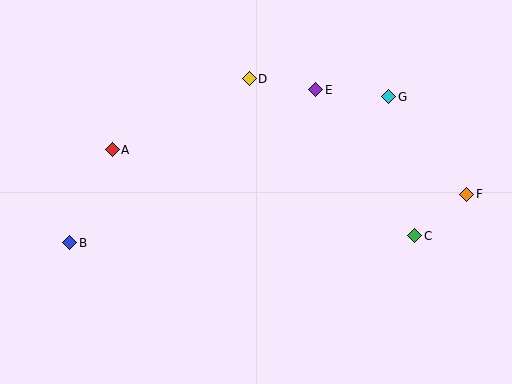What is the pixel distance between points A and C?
The distance between A and C is 315 pixels.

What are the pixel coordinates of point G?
Point G is at (388, 97).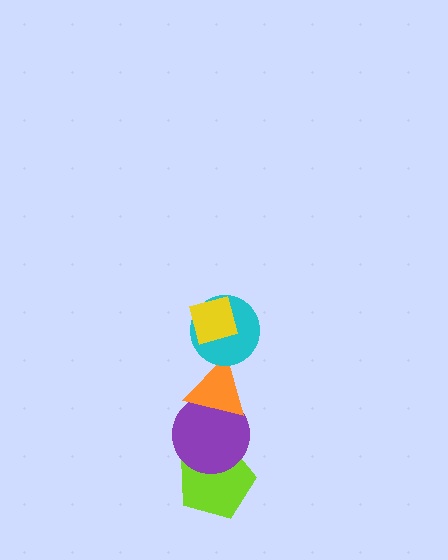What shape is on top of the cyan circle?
The yellow diamond is on top of the cyan circle.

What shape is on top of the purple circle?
The orange triangle is on top of the purple circle.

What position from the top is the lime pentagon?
The lime pentagon is 5th from the top.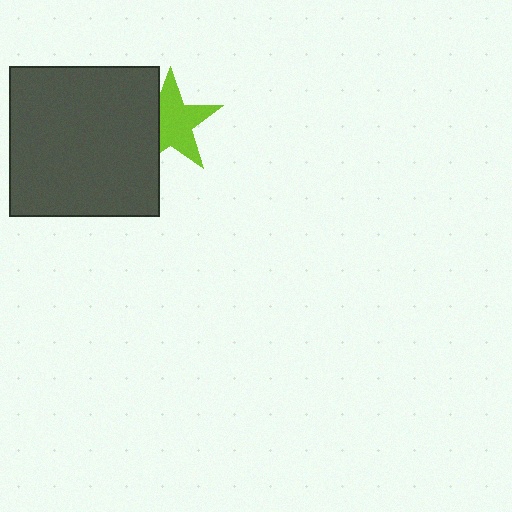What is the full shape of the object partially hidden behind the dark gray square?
The partially hidden object is a lime star.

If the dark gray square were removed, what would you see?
You would see the complete lime star.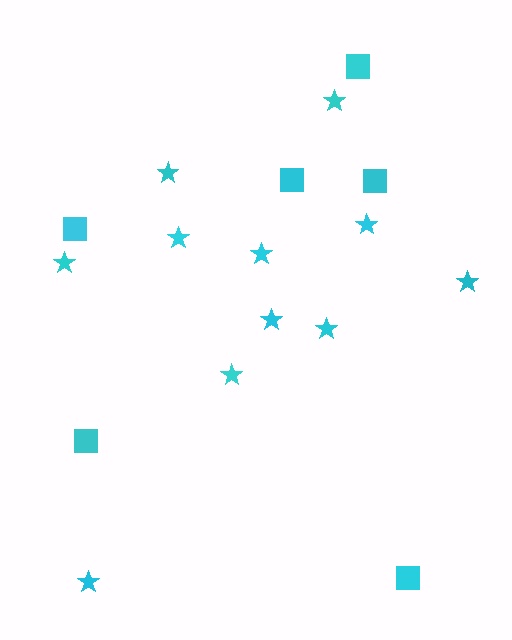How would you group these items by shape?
There are 2 groups: one group of squares (6) and one group of stars (11).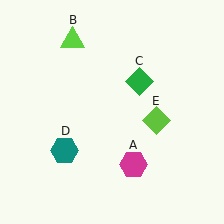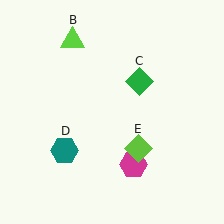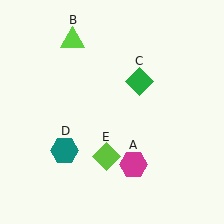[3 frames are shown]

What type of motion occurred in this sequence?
The lime diamond (object E) rotated clockwise around the center of the scene.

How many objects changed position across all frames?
1 object changed position: lime diamond (object E).